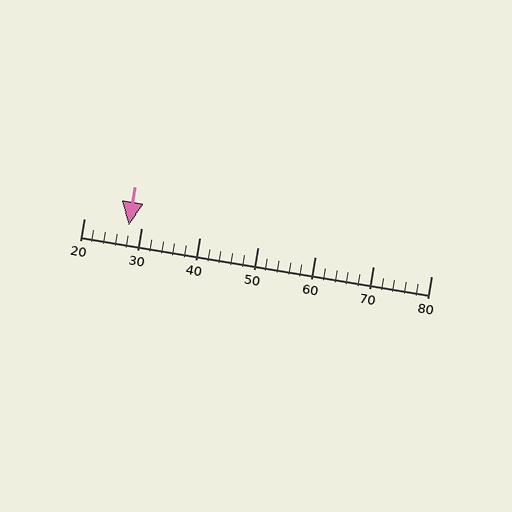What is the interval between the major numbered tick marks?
The major tick marks are spaced 10 units apart.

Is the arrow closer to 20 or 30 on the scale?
The arrow is closer to 30.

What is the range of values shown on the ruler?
The ruler shows values from 20 to 80.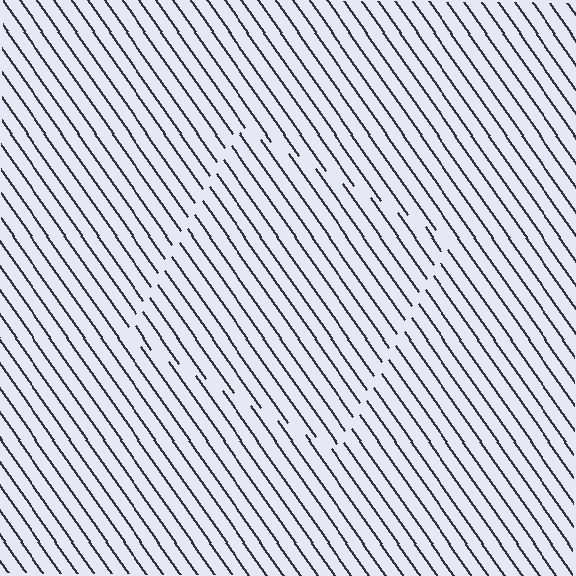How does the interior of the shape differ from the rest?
The interior of the shape contains the same grating, shifted by half a period — the contour is defined by the phase discontinuity where line-ends from the inner and outer gratings abut.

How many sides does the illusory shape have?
4 sides — the line-ends trace a square.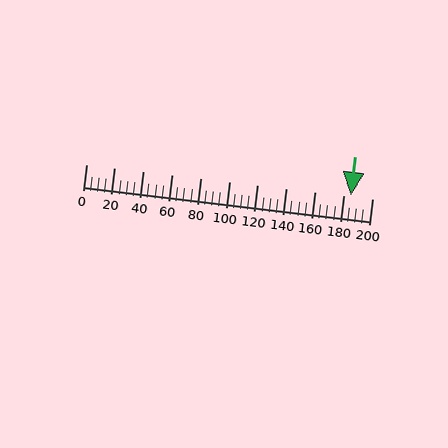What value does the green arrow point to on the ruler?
The green arrow points to approximately 185.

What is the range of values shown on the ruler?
The ruler shows values from 0 to 200.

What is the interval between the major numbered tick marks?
The major tick marks are spaced 20 units apart.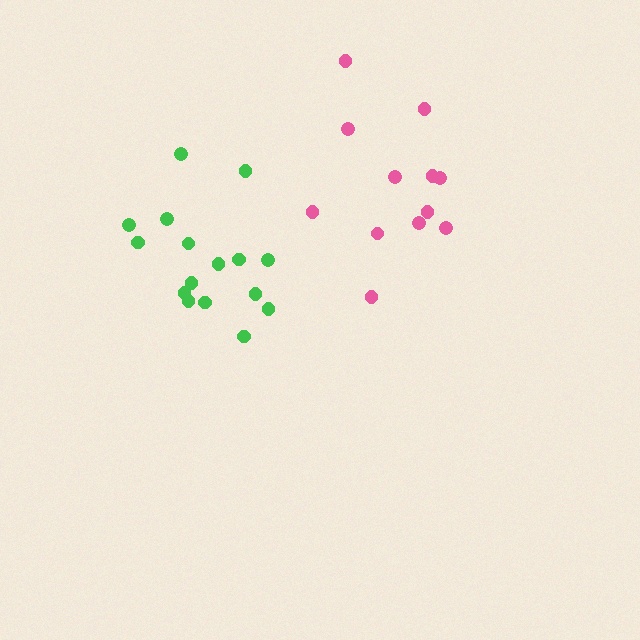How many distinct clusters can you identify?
There are 2 distinct clusters.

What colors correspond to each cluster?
The clusters are colored: green, pink.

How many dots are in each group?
Group 1: 16 dots, Group 2: 12 dots (28 total).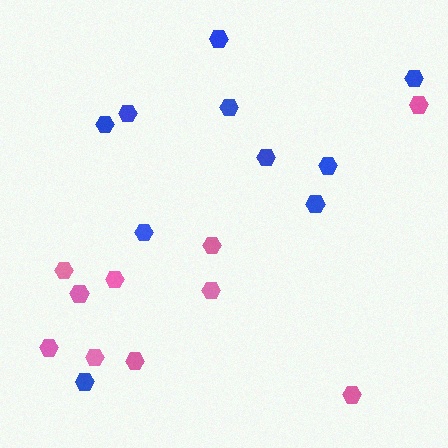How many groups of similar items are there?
There are 2 groups: one group of pink hexagons (10) and one group of blue hexagons (10).